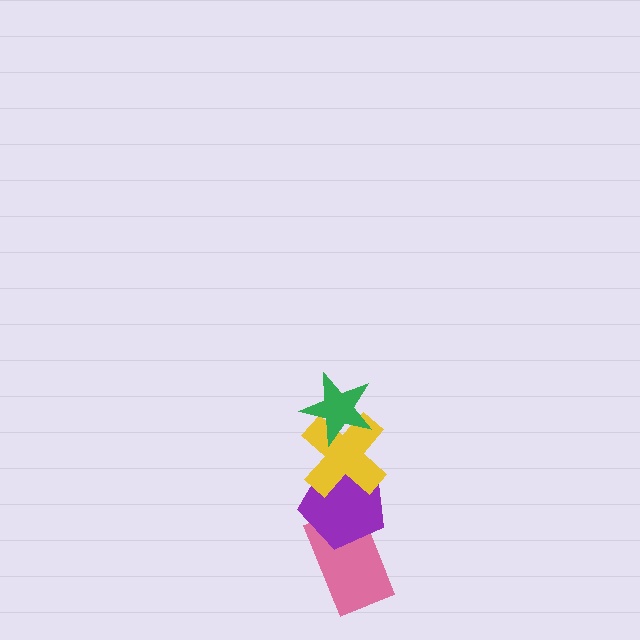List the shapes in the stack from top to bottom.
From top to bottom: the green star, the yellow cross, the purple pentagon, the pink rectangle.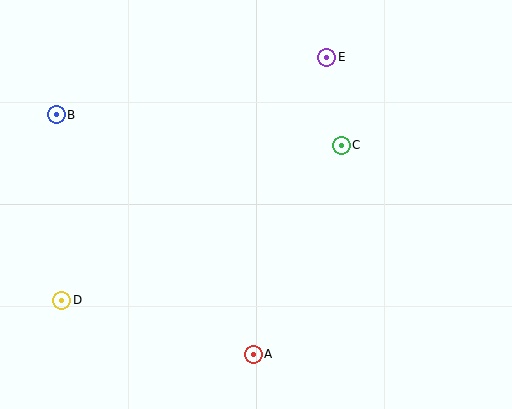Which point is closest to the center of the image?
Point C at (341, 145) is closest to the center.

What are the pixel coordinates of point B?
Point B is at (56, 115).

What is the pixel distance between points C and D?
The distance between C and D is 320 pixels.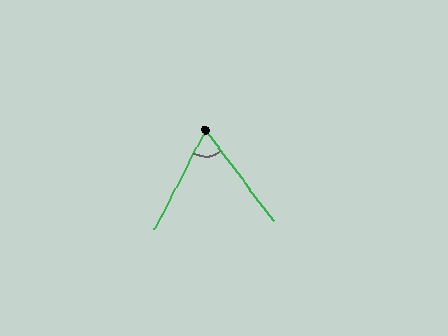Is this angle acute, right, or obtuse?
It is acute.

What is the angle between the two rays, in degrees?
Approximately 64 degrees.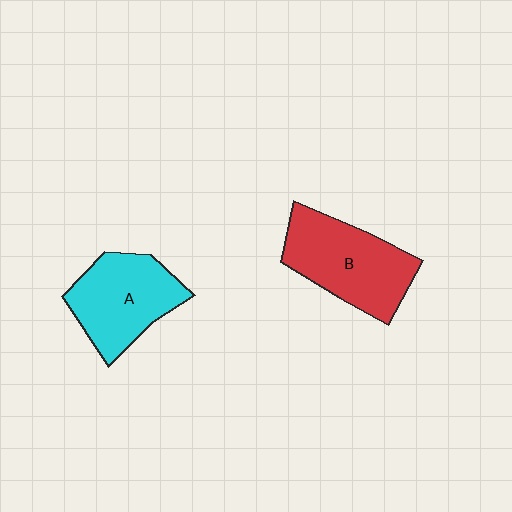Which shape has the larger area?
Shape B (red).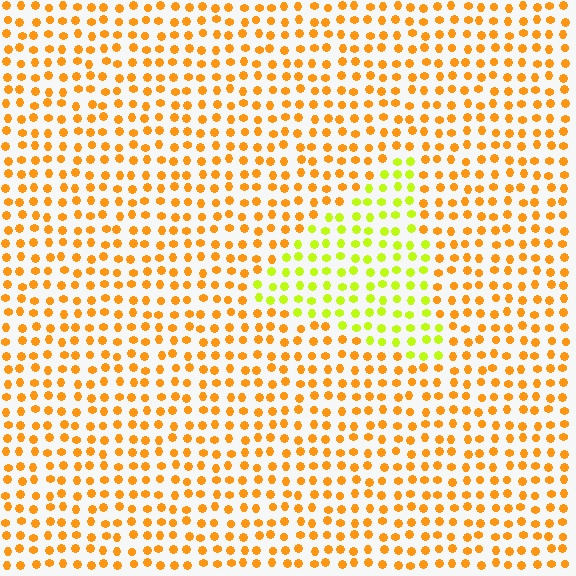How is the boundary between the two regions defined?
The boundary is defined purely by a slight shift in hue (about 43 degrees). Spacing, size, and orientation are identical on both sides.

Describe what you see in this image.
The image is filled with small orange elements in a uniform arrangement. A triangle-shaped region is visible where the elements are tinted to a slightly different hue, forming a subtle color boundary.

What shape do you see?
I see a triangle.